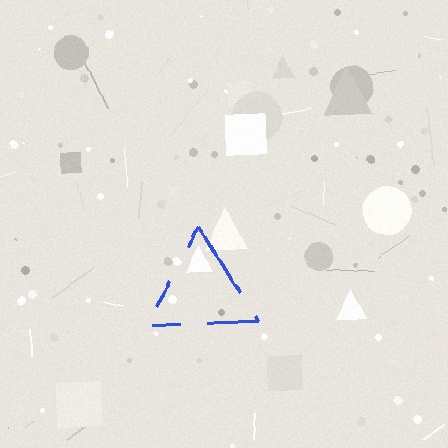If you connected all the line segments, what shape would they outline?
They would outline a triangle.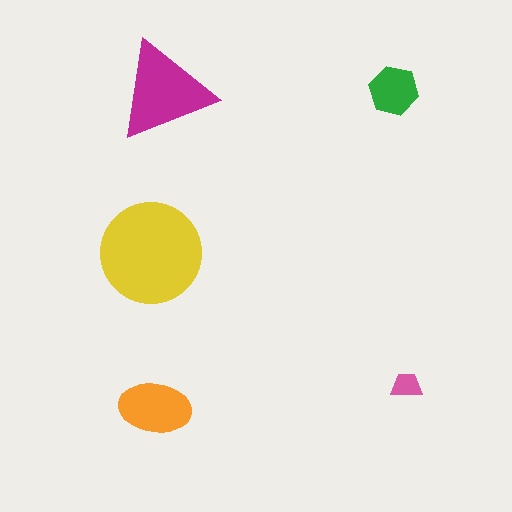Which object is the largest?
The yellow circle.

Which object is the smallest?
The pink trapezoid.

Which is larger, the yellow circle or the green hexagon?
The yellow circle.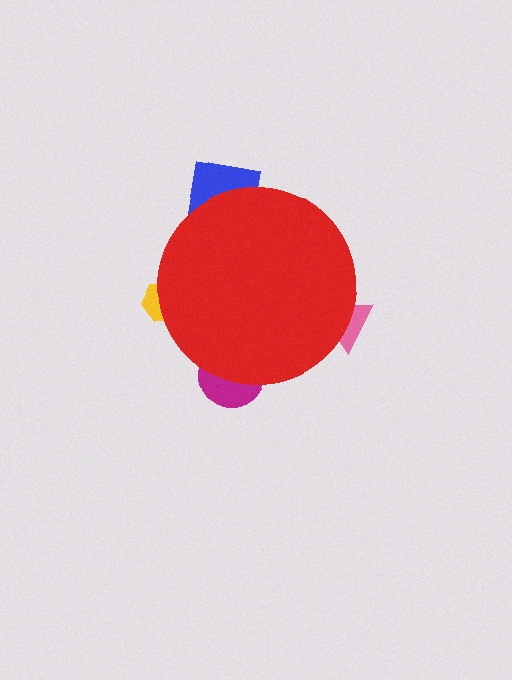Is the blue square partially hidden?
Yes, the blue square is partially hidden behind the red circle.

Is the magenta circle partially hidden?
Yes, the magenta circle is partially hidden behind the red circle.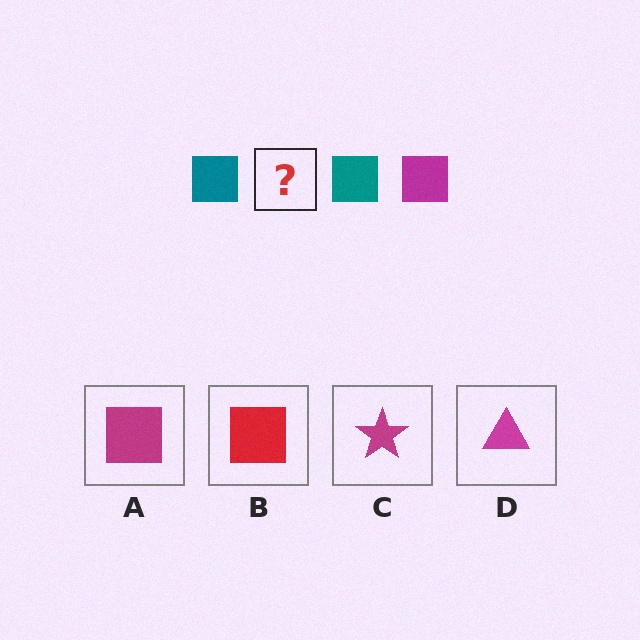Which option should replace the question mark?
Option A.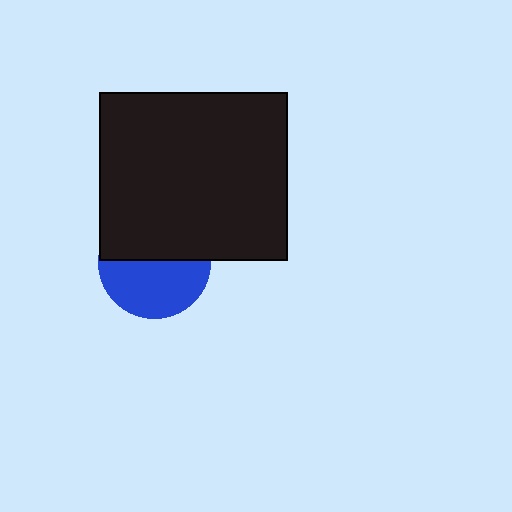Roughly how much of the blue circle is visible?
About half of it is visible (roughly 51%).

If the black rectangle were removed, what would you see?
You would see the complete blue circle.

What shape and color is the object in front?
The object in front is a black rectangle.